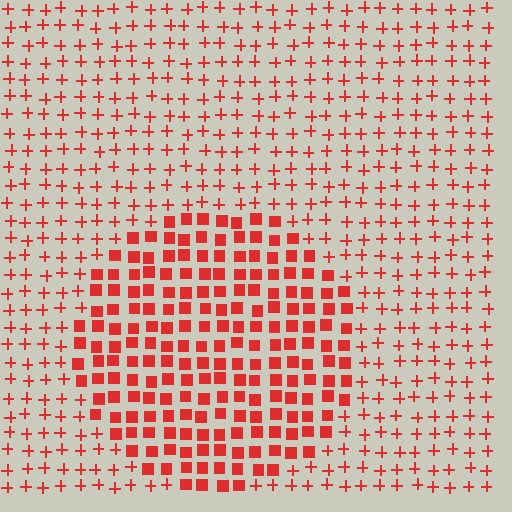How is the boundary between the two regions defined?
The boundary is defined by a change in element shape: squares inside vs. plus signs outside. All elements share the same color and spacing.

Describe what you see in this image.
The image is filled with small red elements arranged in a uniform grid. A circle-shaped region contains squares, while the surrounding area contains plus signs. The boundary is defined purely by the change in element shape.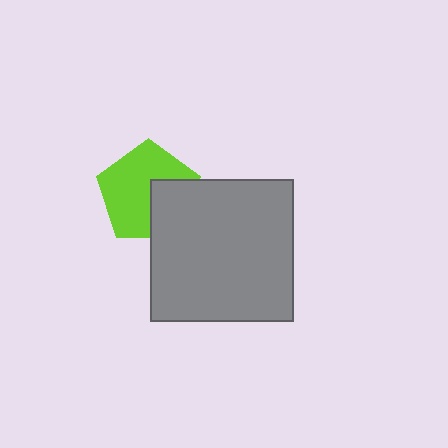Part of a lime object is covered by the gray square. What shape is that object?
It is a pentagon.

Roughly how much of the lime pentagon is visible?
Most of it is visible (roughly 67%).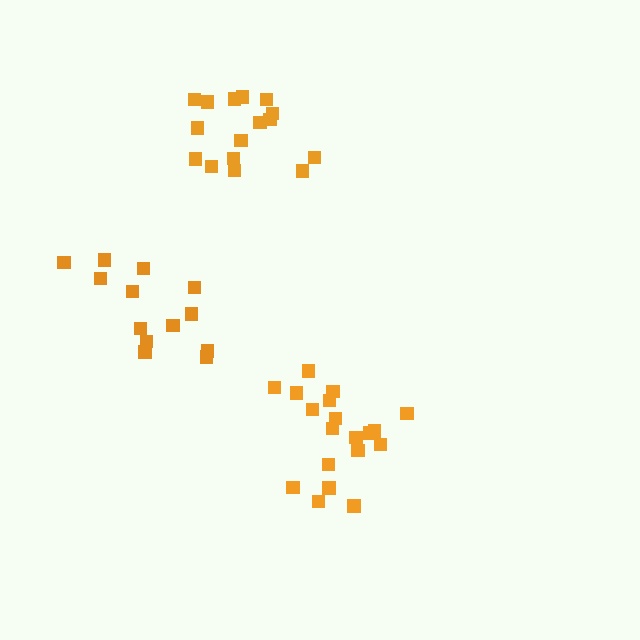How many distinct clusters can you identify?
There are 3 distinct clusters.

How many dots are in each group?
Group 1: 16 dots, Group 2: 13 dots, Group 3: 19 dots (48 total).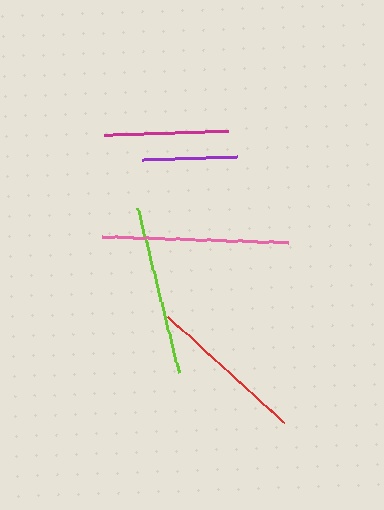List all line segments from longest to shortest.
From longest to shortest: pink, lime, red, magenta, purple.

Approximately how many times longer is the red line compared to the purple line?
The red line is approximately 1.7 times the length of the purple line.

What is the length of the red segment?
The red segment is approximately 157 pixels long.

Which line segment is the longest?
The pink line is the longest at approximately 186 pixels.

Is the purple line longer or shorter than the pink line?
The pink line is longer than the purple line.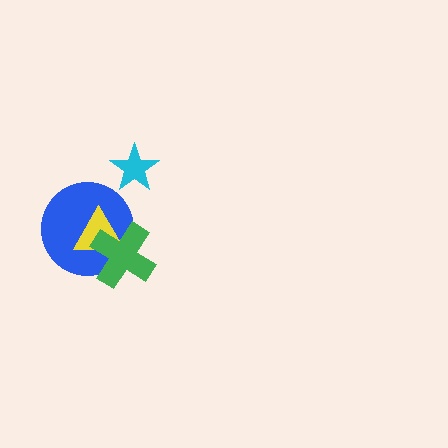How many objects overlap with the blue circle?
2 objects overlap with the blue circle.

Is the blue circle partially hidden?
Yes, it is partially covered by another shape.